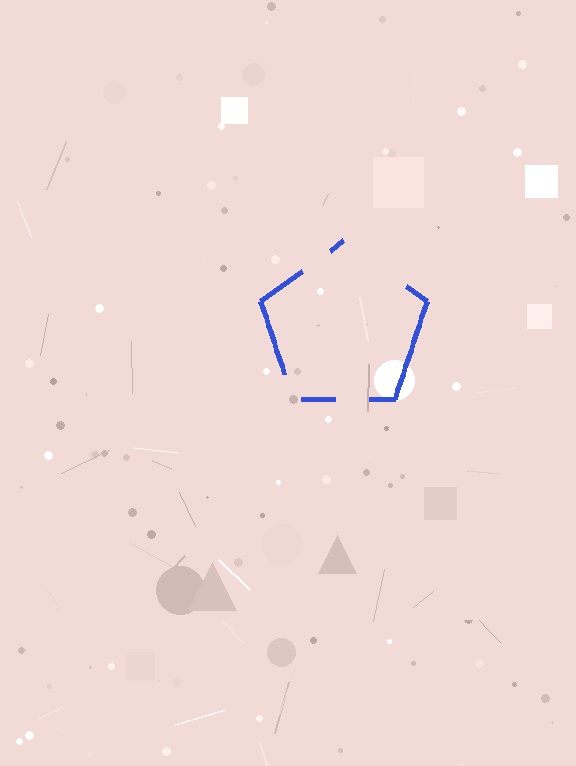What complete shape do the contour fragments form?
The contour fragments form a pentagon.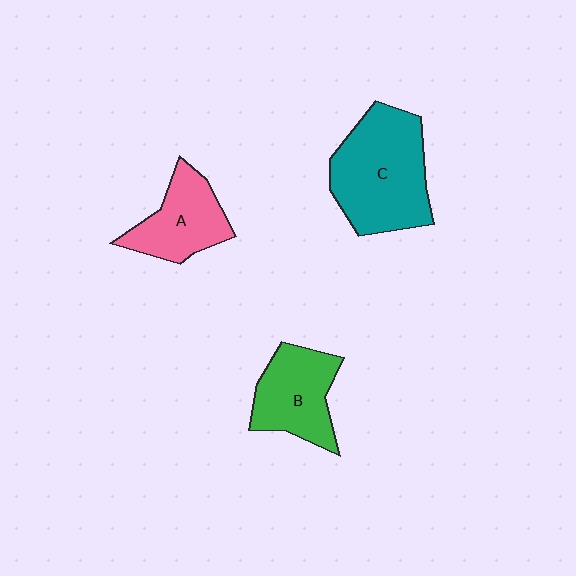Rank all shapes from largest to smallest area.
From largest to smallest: C (teal), B (green), A (pink).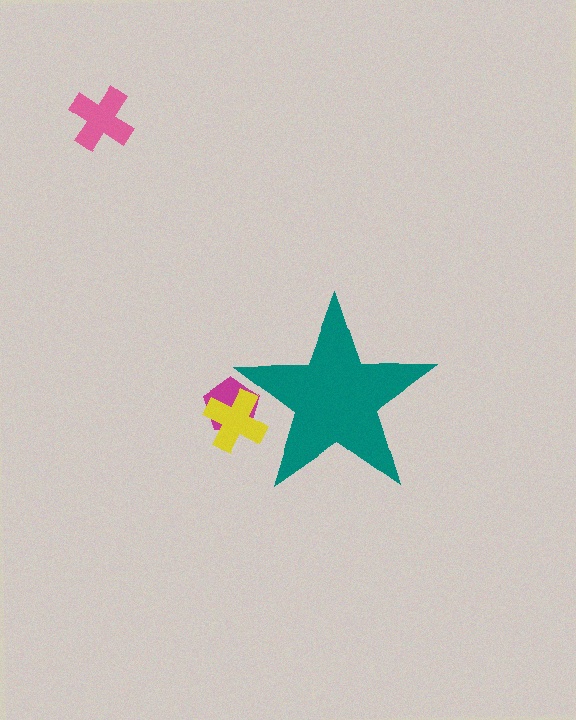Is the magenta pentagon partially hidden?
Yes, the magenta pentagon is partially hidden behind the teal star.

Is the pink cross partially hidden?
No, the pink cross is fully visible.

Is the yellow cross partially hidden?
Yes, the yellow cross is partially hidden behind the teal star.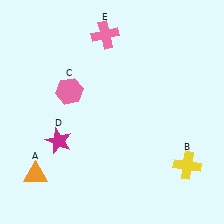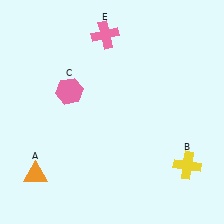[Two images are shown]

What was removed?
The magenta star (D) was removed in Image 2.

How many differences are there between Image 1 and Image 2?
There is 1 difference between the two images.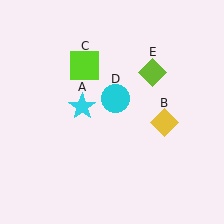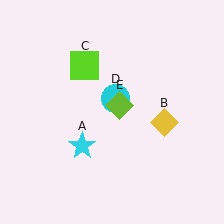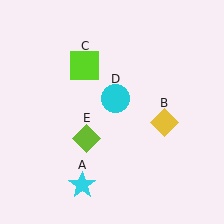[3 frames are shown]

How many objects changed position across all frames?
2 objects changed position: cyan star (object A), lime diamond (object E).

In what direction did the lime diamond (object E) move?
The lime diamond (object E) moved down and to the left.